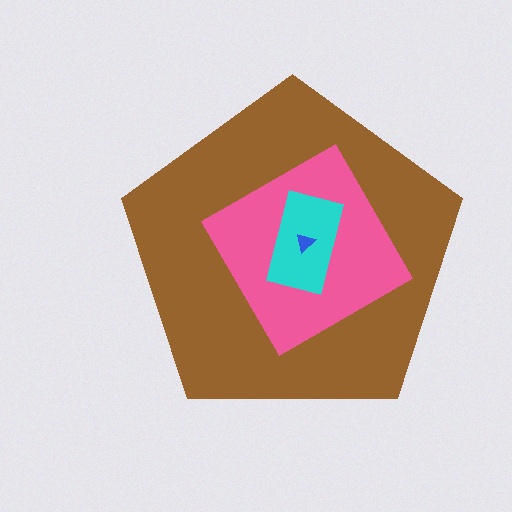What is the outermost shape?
The brown pentagon.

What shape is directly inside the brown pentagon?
The pink diamond.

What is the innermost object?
The blue triangle.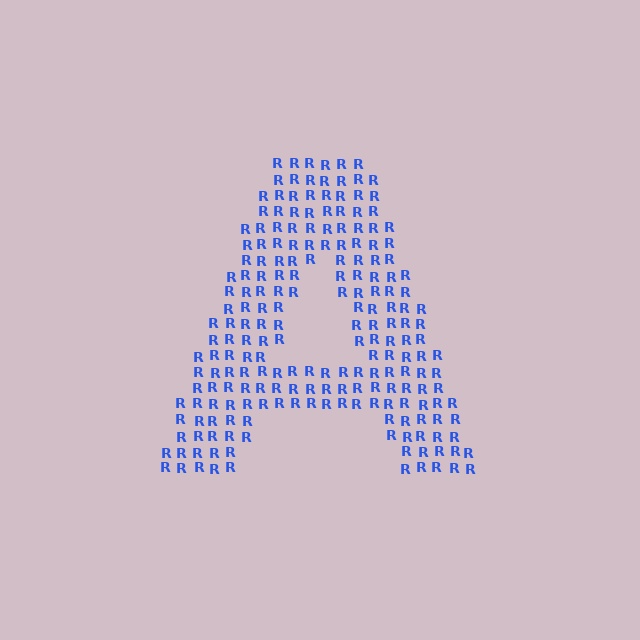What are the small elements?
The small elements are letter R's.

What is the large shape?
The large shape is the letter A.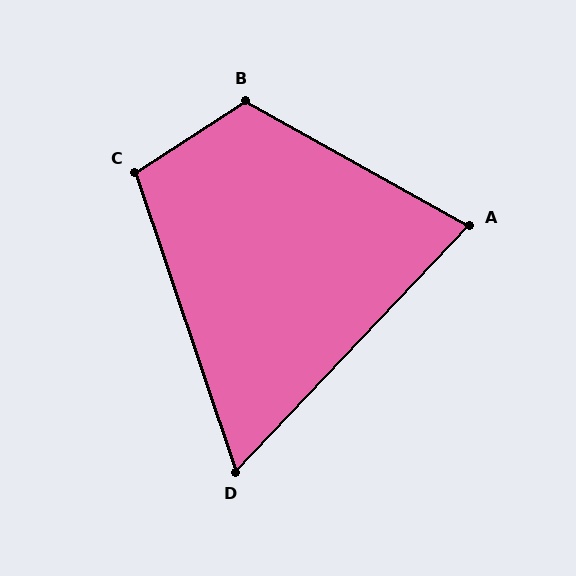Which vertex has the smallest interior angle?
D, at approximately 62 degrees.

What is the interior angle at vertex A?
Approximately 76 degrees (acute).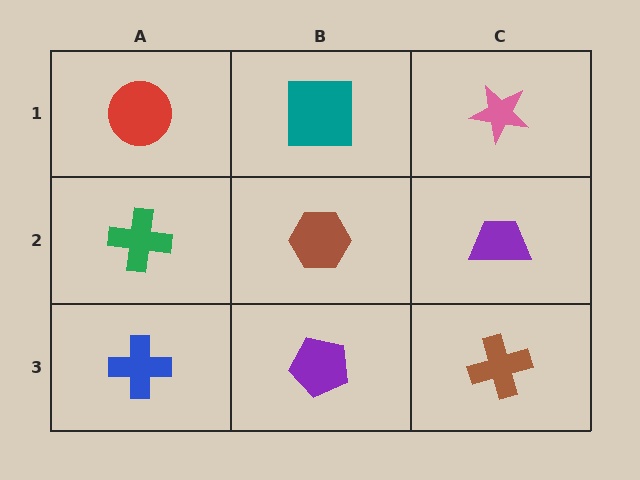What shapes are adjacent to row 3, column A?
A green cross (row 2, column A), a purple pentagon (row 3, column B).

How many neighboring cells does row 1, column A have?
2.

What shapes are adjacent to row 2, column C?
A pink star (row 1, column C), a brown cross (row 3, column C), a brown hexagon (row 2, column B).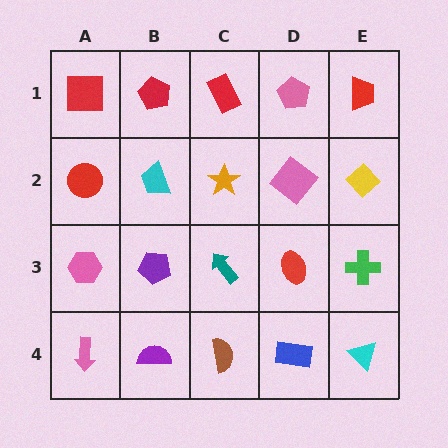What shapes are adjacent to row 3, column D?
A pink diamond (row 2, column D), a blue rectangle (row 4, column D), a teal arrow (row 3, column C), a green cross (row 3, column E).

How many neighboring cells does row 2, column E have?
3.